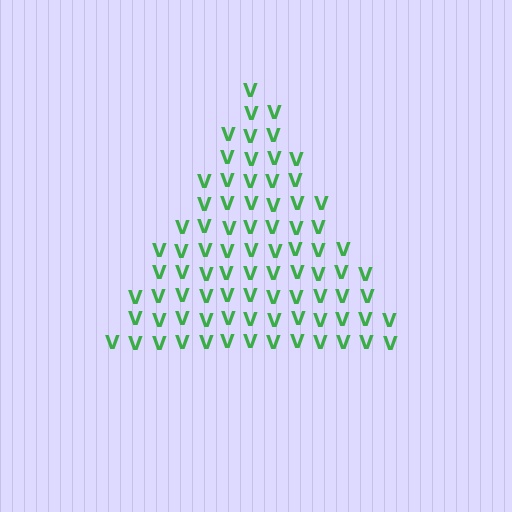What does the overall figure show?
The overall figure shows a triangle.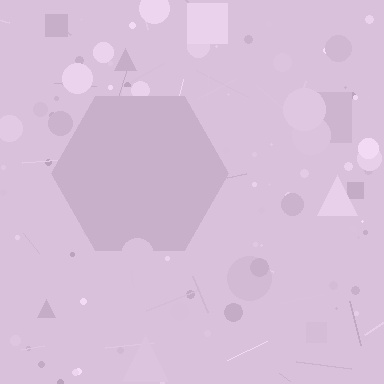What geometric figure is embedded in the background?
A hexagon is embedded in the background.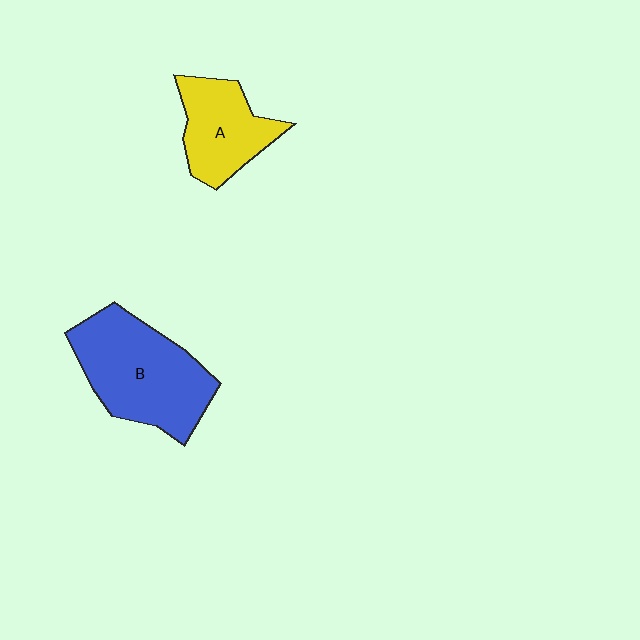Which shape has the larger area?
Shape B (blue).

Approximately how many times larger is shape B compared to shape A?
Approximately 1.6 times.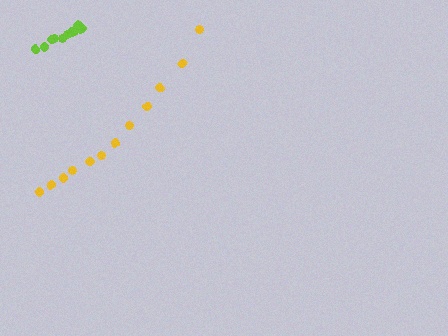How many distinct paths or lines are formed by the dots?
There are 2 distinct paths.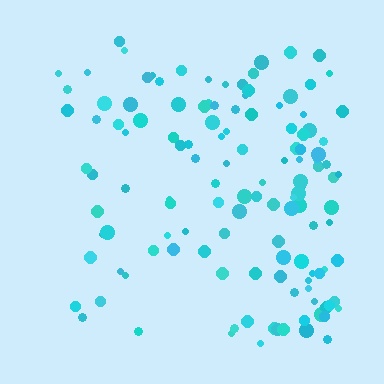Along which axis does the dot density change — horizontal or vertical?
Horizontal.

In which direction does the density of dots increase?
From left to right, with the right side densest.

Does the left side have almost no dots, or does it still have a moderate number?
Still a moderate number, just noticeably fewer than the right.